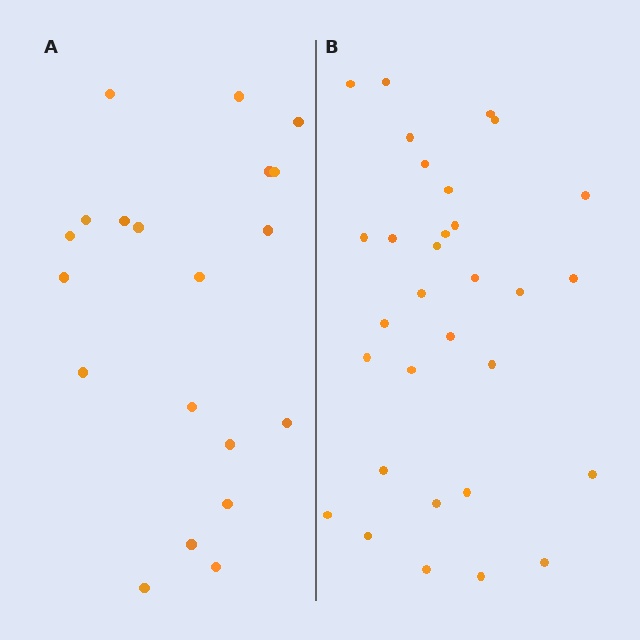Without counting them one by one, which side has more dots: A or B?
Region B (the right region) has more dots.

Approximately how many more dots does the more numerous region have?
Region B has roughly 12 or so more dots than region A.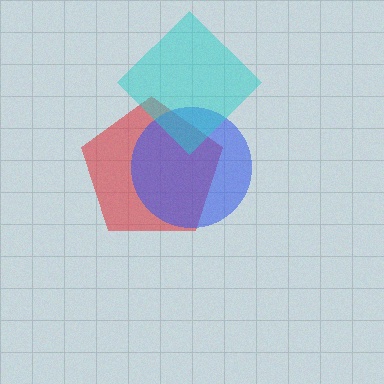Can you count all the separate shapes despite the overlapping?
Yes, there are 3 separate shapes.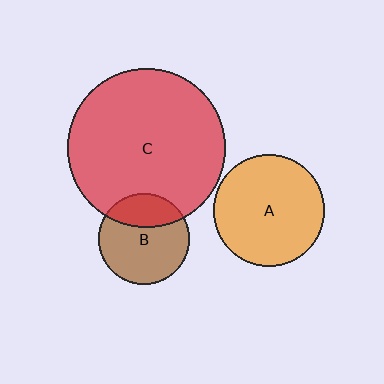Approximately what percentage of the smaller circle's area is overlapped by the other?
Approximately 30%.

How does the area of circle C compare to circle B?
Approximately 3.0 times.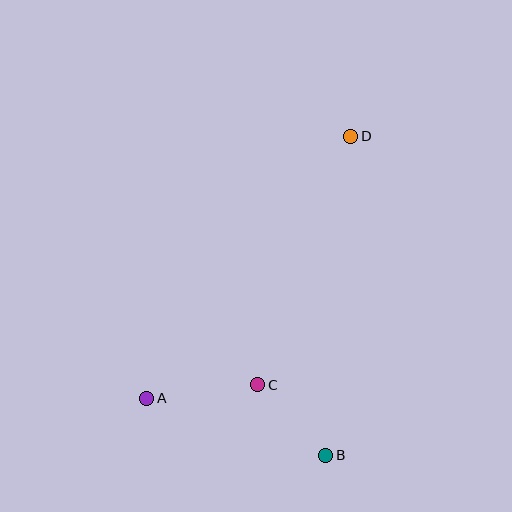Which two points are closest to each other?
Points B and C are closest to each other.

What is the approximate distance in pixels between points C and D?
The distance between C and D is approximately 265 pixels.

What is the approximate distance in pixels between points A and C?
The distance between A and C is approximately 112 pixels.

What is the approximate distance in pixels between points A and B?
The distance between A and B is approximately 188 pixels.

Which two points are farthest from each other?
Points A and D are farthest from each other.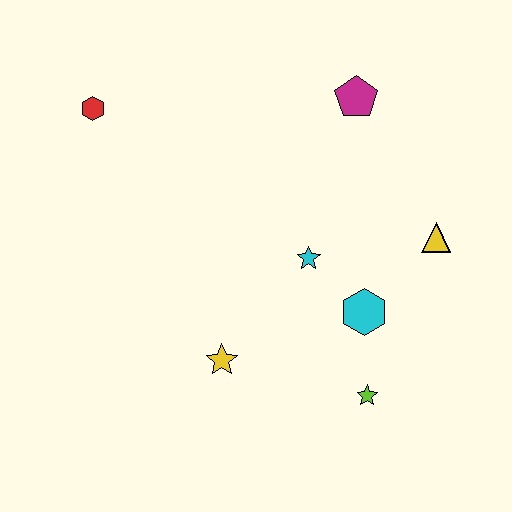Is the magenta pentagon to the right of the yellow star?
Yes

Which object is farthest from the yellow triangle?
The red hexagon is farthest from the yellow triangle.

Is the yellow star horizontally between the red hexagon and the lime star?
Yes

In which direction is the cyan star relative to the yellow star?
The cyan star is above the yellow star.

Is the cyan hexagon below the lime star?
No